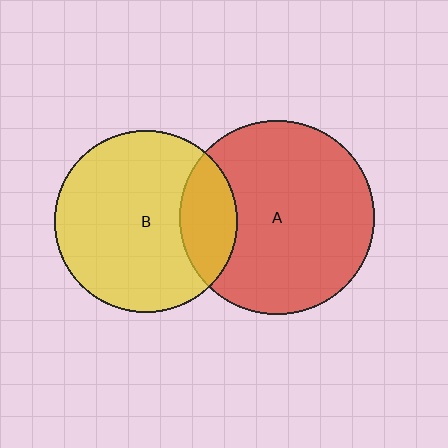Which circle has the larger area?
Circle A (red).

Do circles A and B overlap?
Yes.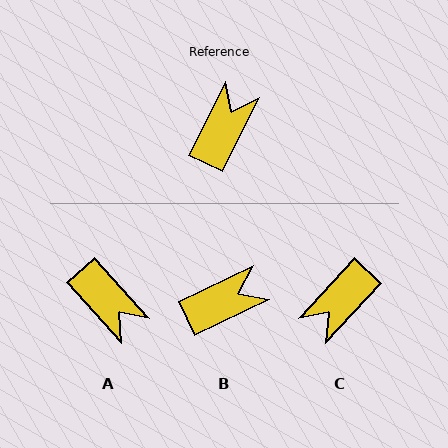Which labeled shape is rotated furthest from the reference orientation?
C, about 163 degrees away.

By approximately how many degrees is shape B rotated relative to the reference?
Approximately 38 degrees clockwise.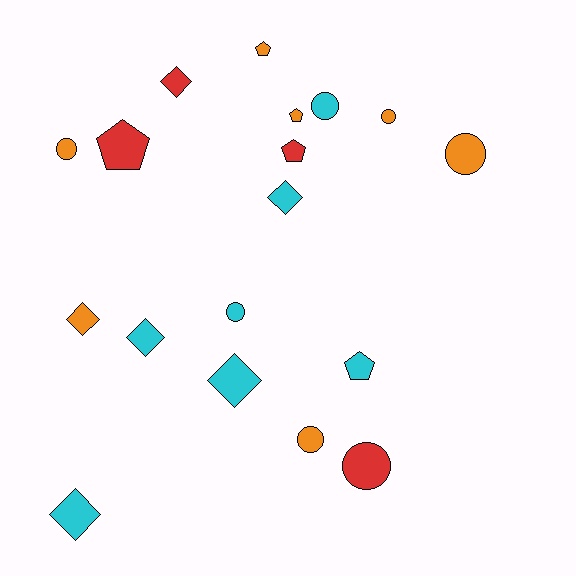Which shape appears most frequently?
Circle, with 7 objects.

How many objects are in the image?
There are 18 objects.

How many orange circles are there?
There are 4 orange circles.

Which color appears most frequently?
Orange, with 7 objects.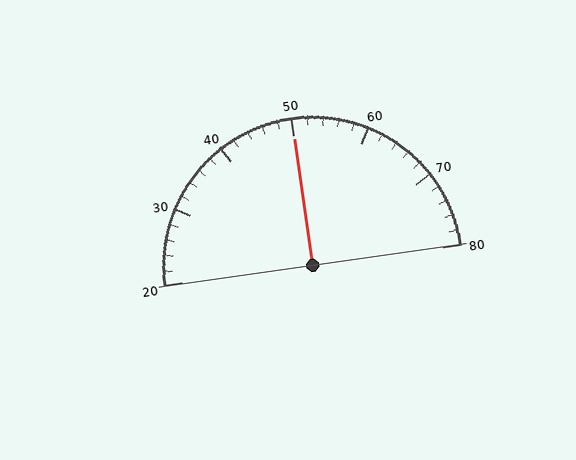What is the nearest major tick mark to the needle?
The nearest major tick mark is 50.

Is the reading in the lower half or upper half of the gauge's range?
The reading is in the upper half of the range (20 to 80).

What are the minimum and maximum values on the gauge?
The gauge ranges from 20 to 80.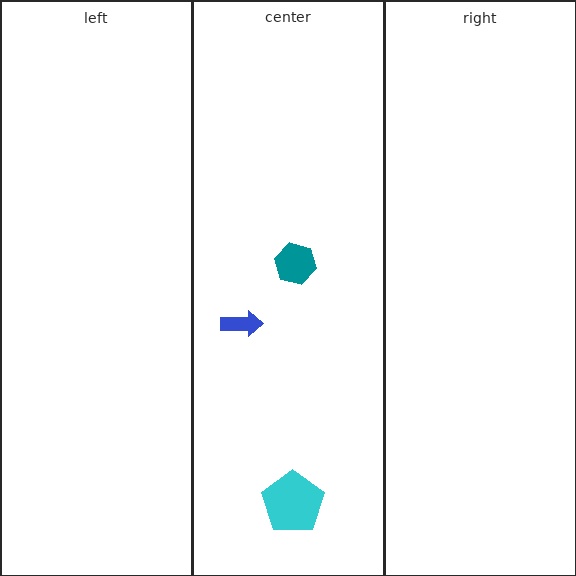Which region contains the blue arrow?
The center region.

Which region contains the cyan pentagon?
The center region.